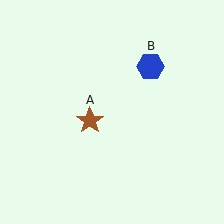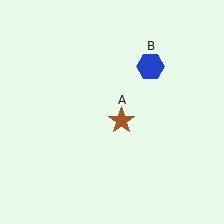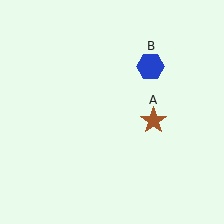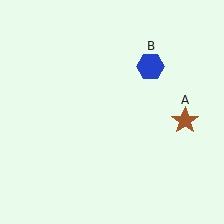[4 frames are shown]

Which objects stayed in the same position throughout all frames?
Blue hexagon (object B) remained stationary.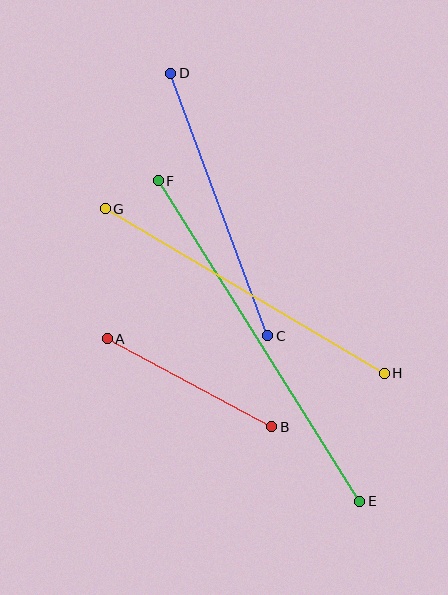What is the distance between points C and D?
The distance is approximately 280 pixels.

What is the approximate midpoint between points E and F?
The midpoint is at approximately (259, 341) pixels.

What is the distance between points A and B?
The distance is approximately 186 pixels.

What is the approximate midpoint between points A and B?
The midpoint is at approximately (189, 383) pixels.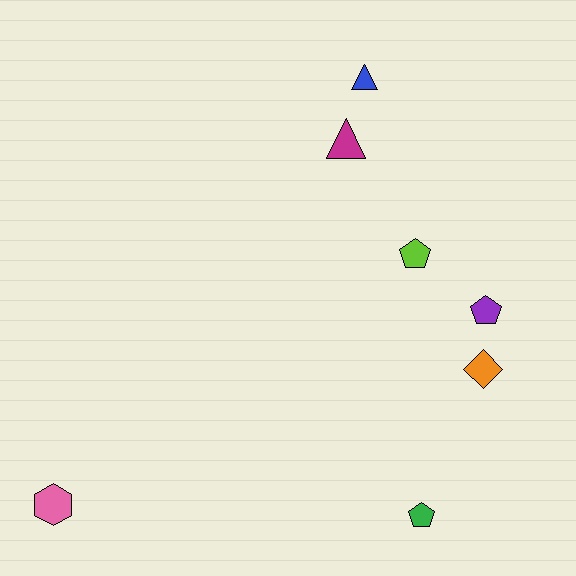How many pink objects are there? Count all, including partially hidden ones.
There is 1 pink object.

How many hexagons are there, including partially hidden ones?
There is 1 hexagon.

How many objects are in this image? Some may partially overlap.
There are 7 objects.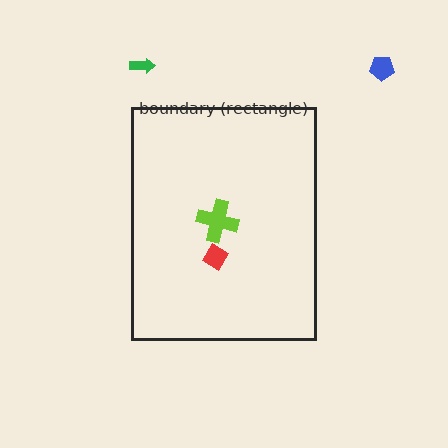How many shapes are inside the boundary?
2 inside, 2 outside.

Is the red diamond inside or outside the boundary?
Inside.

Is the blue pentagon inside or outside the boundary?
Outside.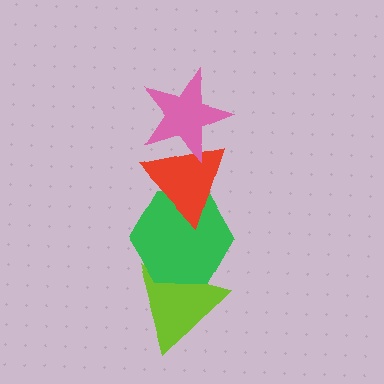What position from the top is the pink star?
The pink star is 1st from the top.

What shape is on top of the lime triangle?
The green hexagon is on top of the lime triangle.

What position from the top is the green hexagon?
The green hexagon is 3rd from the top.